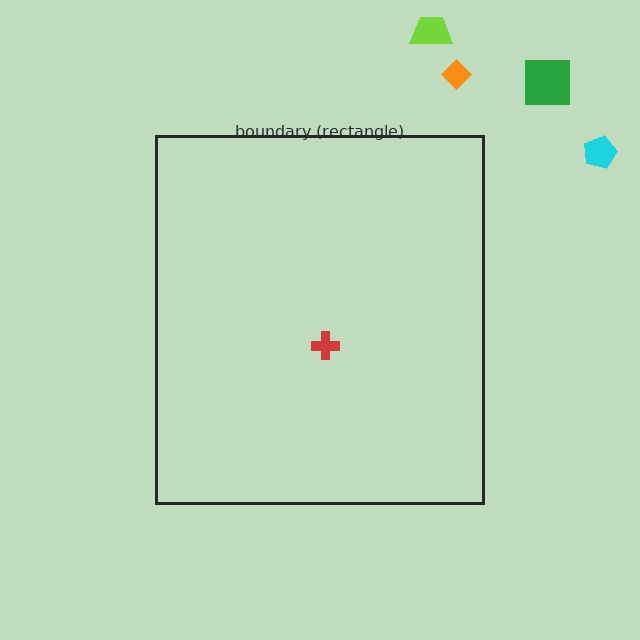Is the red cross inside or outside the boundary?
Inside.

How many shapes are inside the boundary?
1 inside, 4 outside.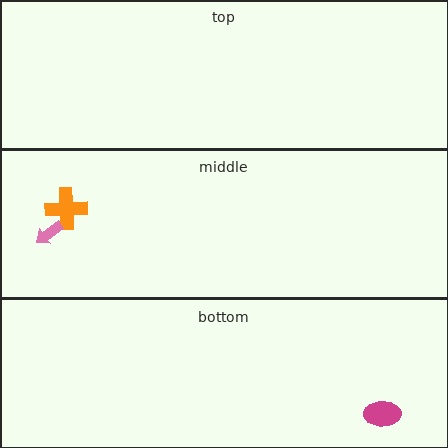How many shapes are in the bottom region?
1.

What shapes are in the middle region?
The orange cross, the pink arrow.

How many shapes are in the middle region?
2.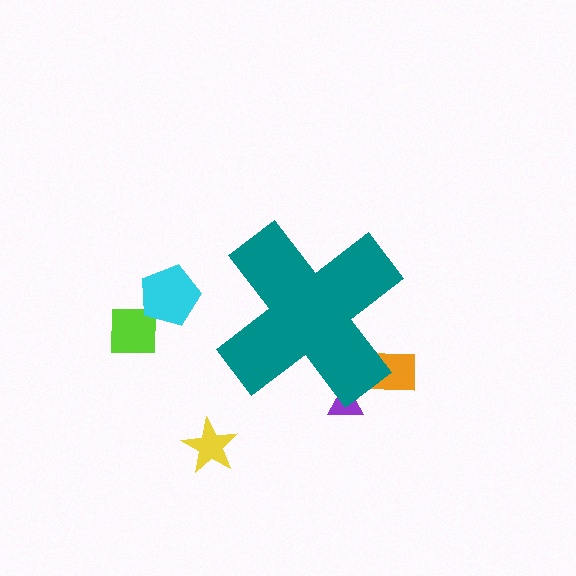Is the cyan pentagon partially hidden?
No, the cyan pentagon is fully visible.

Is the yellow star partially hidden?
No, the yellow star is fully visible.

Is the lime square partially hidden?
No, the lime square is fully visible.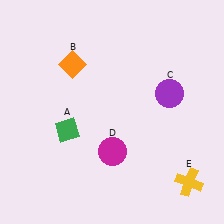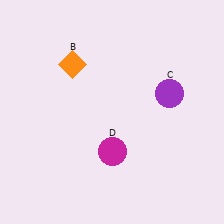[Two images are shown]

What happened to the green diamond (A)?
The green diamond (A) was removed in Image 2. It was in the bottom-left area of Image 1.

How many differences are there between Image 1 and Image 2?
There are 2 differences between the two images.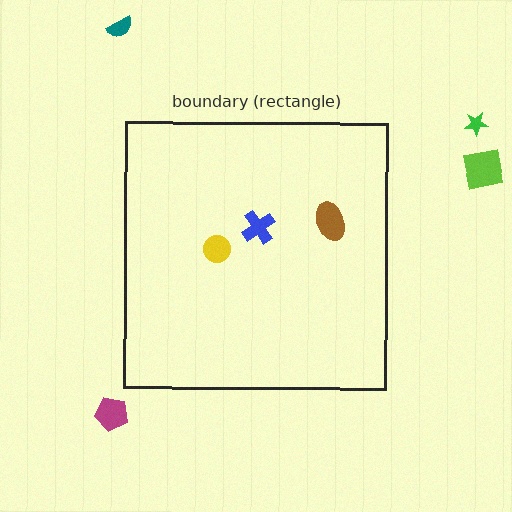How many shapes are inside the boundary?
3 inside, 4 outside.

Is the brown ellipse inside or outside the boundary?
Inside.